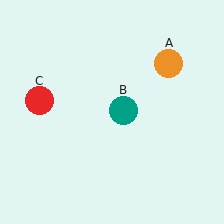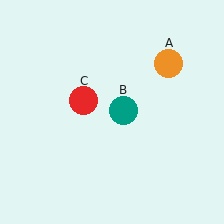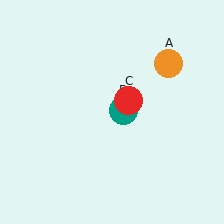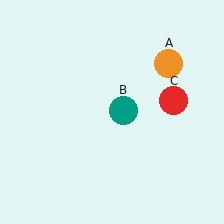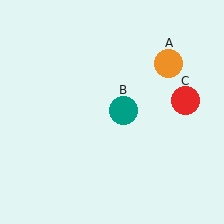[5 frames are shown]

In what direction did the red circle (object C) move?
The red circle (object C) moved right.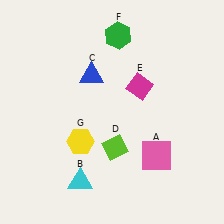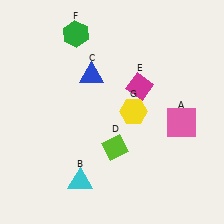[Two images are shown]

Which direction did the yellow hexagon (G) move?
The yellow hexagon (G) moved right.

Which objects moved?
The objects that moved are: the pink square (A), the green hexagon (F), the yellow hexagon (G).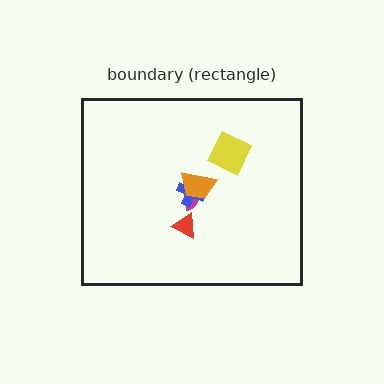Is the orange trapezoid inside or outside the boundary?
Inside.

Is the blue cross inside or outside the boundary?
Inside.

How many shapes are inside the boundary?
5 inside, 0 outside.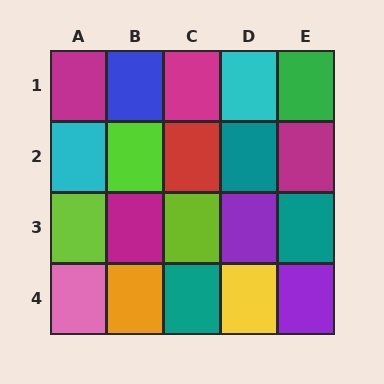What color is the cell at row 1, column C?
Magenta.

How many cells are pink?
1 cell is pink.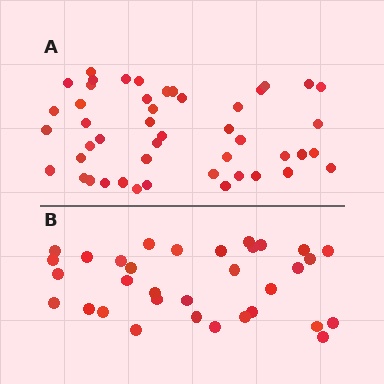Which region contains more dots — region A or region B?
Region A (the top region) has more dots.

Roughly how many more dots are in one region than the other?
Region A has approximately 15 more dots than region B.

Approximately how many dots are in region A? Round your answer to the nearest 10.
About 50 dots. (The exact count is 47, which rounds to 50.)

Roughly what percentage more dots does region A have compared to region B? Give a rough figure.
About 40% more.